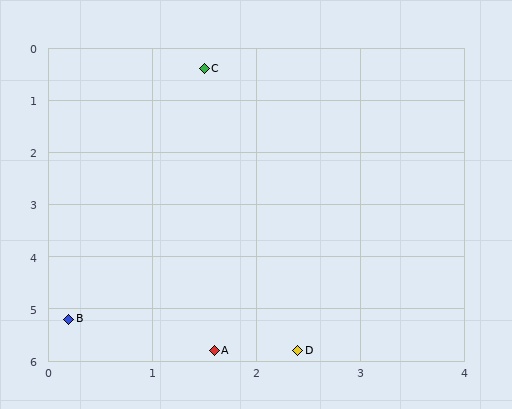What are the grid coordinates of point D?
Point D is at approximately (2.4, 5.8).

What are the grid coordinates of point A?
Point A is at approximately (1.6, 5.8).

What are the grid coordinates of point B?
Point B is at approximately (0.2, 5.2).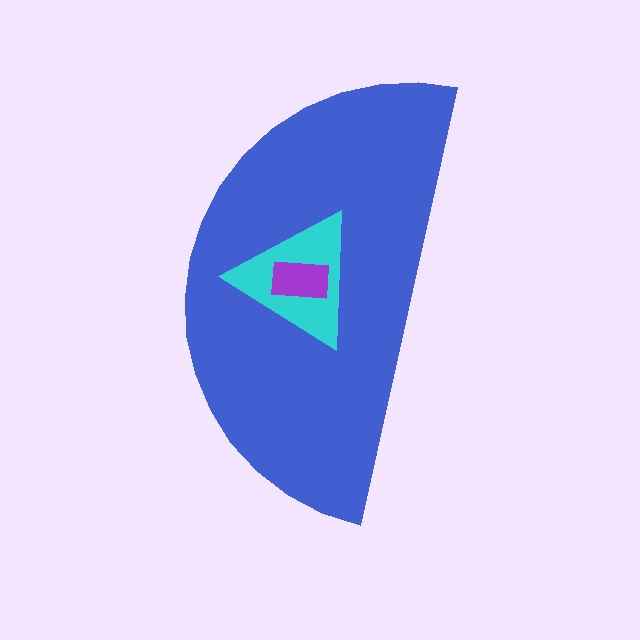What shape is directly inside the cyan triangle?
The purple rectangle.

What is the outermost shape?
The blue semicircle.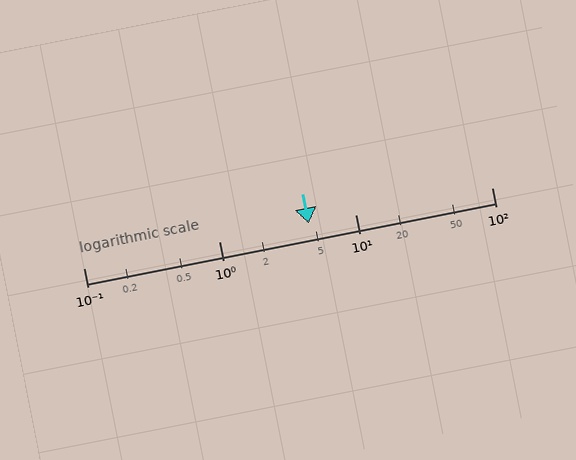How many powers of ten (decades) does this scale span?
The scale spans 3 decades, from 0.1 to 100.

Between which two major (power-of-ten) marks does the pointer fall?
The pointer is between 1 and 10.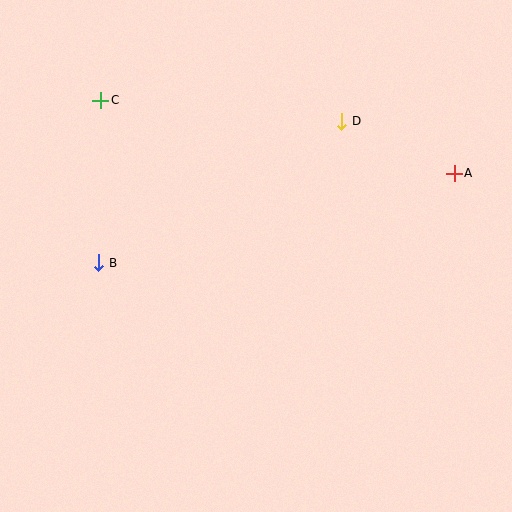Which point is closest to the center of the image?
Point B at (99, 263) is closest to the center.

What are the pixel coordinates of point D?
Point D is at (342, 121).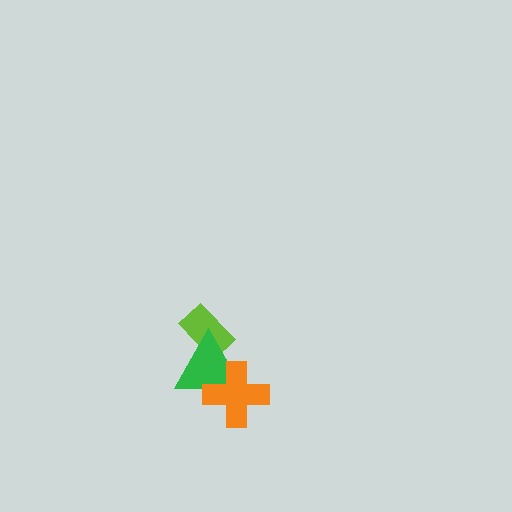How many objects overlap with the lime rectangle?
1 object overlaps with the lime rectangle.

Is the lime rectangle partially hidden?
Yes, it is partially covered by another shape.